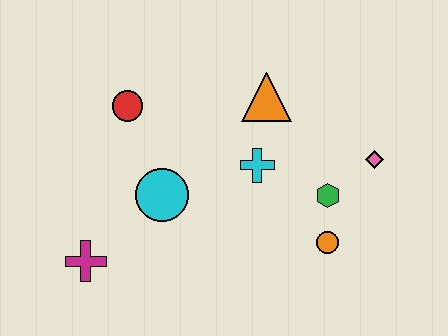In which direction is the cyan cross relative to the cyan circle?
The cyan cross is to the right of the cyan circle.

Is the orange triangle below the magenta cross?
No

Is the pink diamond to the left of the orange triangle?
No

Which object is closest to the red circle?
The cyan circle is closest to the red circle.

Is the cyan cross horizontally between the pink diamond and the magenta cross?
Yes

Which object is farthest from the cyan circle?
The pink diamond is farthest from the cyan circle.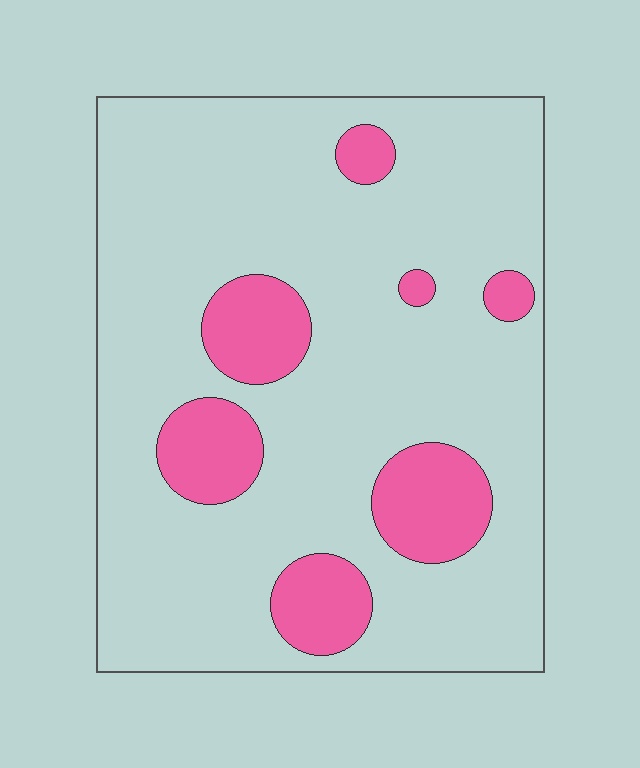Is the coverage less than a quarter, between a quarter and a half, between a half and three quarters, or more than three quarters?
Less than a quarter.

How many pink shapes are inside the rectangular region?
7.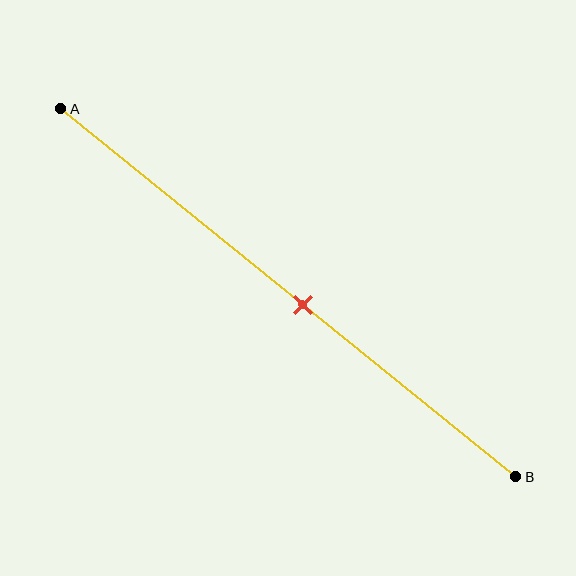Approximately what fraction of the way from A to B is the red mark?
The red mark is approximately 55% of the way from A to B.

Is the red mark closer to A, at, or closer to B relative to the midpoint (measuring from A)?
The red mark is closer to point B than the midpoint of segment AB.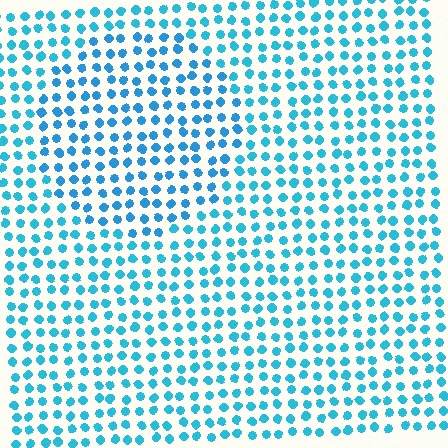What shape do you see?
I see a circle.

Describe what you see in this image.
The image is filled with small cyan elements in a uniform arrangement. A circle-shaped region is visible where the elements are tinted to a slightly different hue, forming a subtle color boundary.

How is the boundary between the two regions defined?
The boundary is defined purely by a slight shift in hue (about 14 degrees). Spacing, size, and orientation are identical on both sides.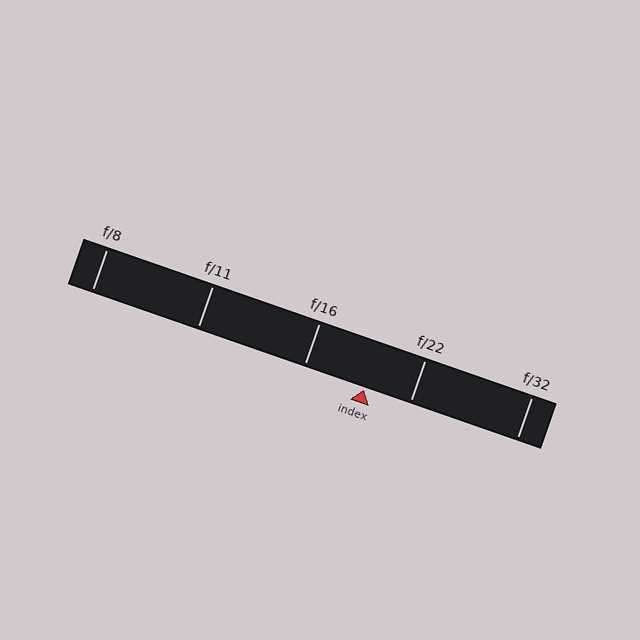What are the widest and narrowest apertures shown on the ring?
The widest aperture shown is f/8 and the narrowest is f/32.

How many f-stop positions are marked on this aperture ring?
There are 5 f-stop positions marked.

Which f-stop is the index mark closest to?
The index mark is closest to f/22.